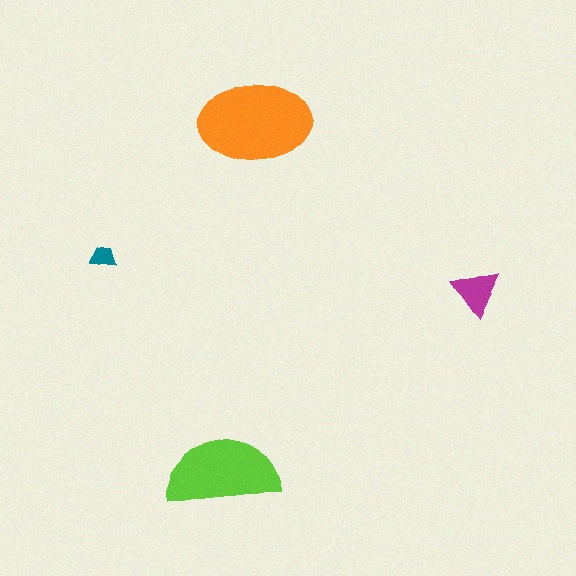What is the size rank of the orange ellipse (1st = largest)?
1st.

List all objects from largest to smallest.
The orange ellipse, the lime semicircle, the magenta triangle, the teal trapezoid.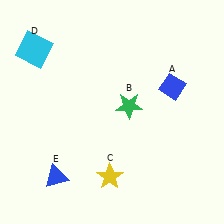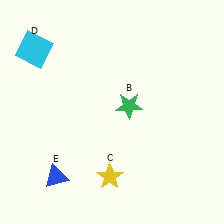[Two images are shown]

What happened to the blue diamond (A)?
The blue diamond (A) was removed in Image 2. It was in the top-right area of Image 1.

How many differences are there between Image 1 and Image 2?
There is 1 difference between the two images.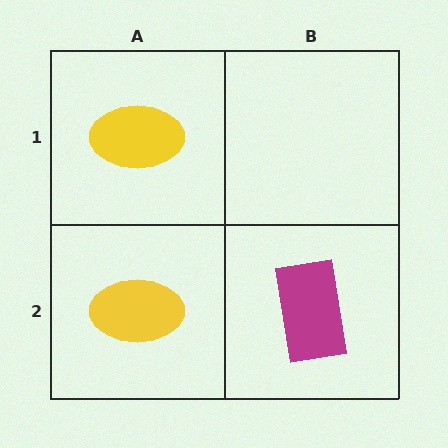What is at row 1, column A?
A yellow ellipse.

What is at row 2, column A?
A yellow ellipse.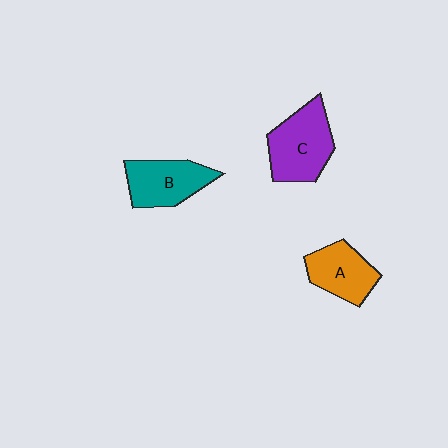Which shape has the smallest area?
Shape A (orange).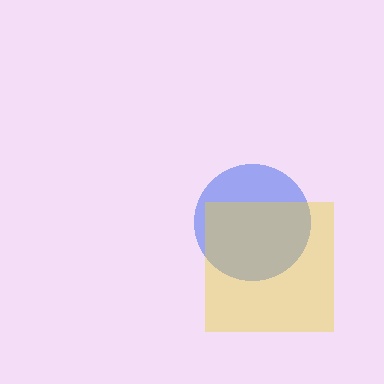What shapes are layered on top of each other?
The layered shapes are: a blue circle, a yellow square.